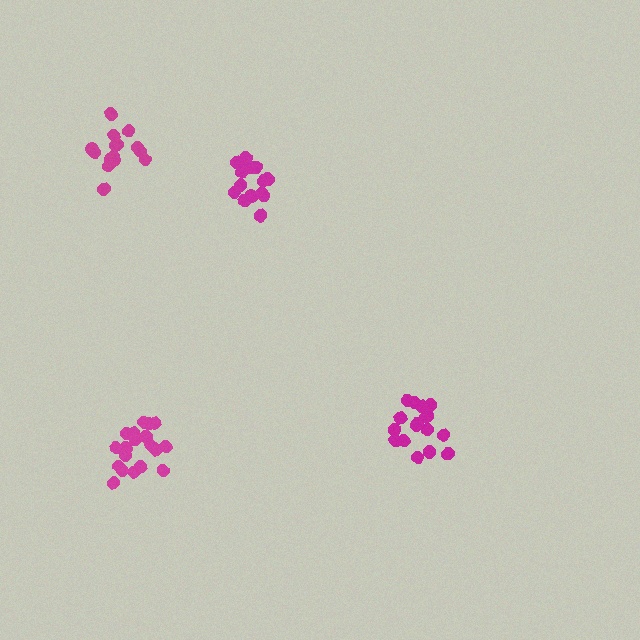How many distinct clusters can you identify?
There are 4 distinct clusters.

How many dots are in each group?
Group 1: 17 dots, Group 2: 18 dots, Group 3: 19 dots, Group 4: 15 dots (69 total).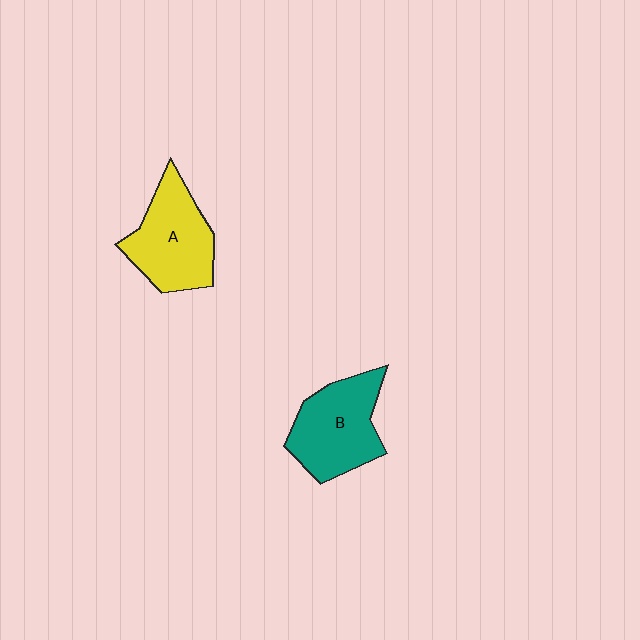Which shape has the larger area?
Shape B (teal).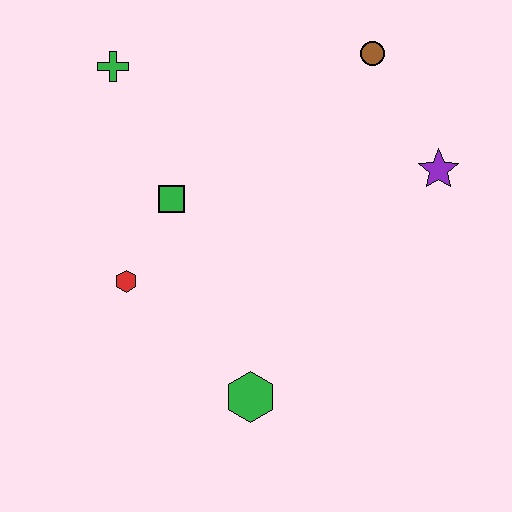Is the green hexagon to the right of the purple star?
No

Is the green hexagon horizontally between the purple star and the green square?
Yes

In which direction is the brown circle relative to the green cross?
The brown circle is to the right of the green cross.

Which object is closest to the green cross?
The green square is closest to the green cross.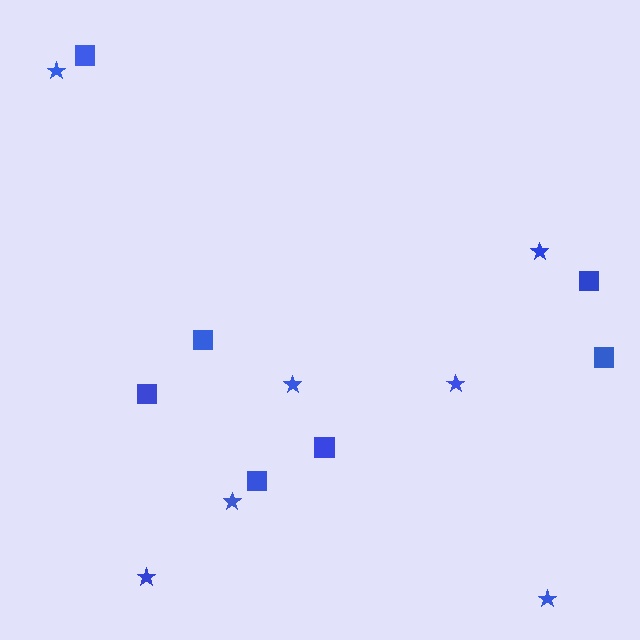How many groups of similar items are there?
There are 2 groups: one group of squares (7) and one group of stars (7).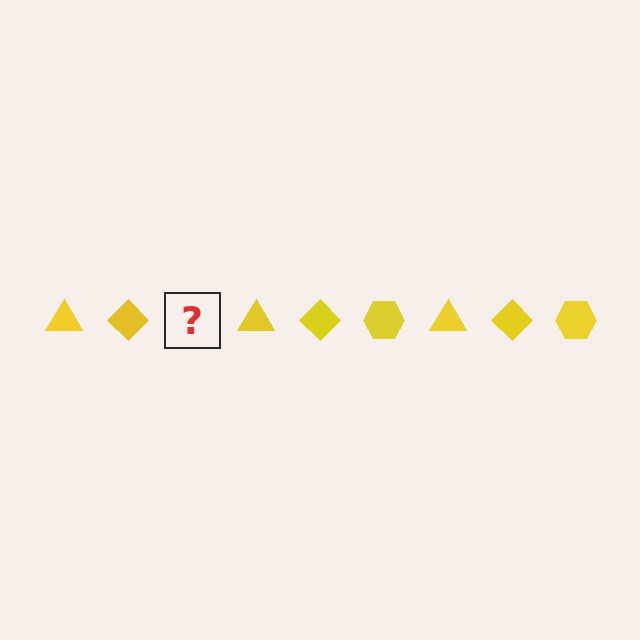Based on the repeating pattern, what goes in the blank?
The blank should be a yellow hexagon.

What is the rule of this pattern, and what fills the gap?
The rule is that the pattern cycles through triangle, diamond, hexagon shapes in yellow. The gap should be filled with a yellow hexagon.